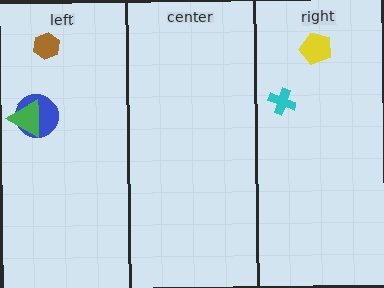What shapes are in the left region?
The blue circle, the brown hexagon, the green triangle.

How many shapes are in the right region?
2.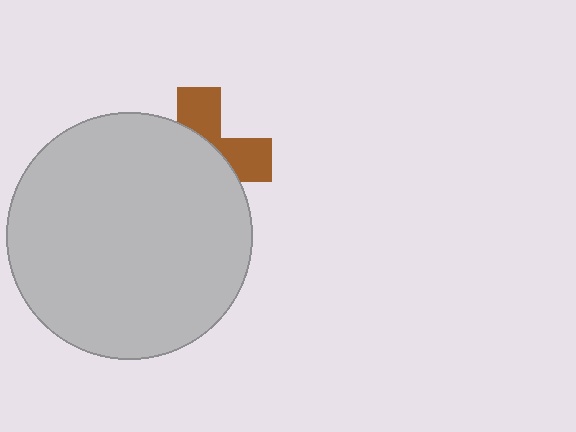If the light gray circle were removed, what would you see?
You would see the complete brown cross.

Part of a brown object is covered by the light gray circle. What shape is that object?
It is a cross.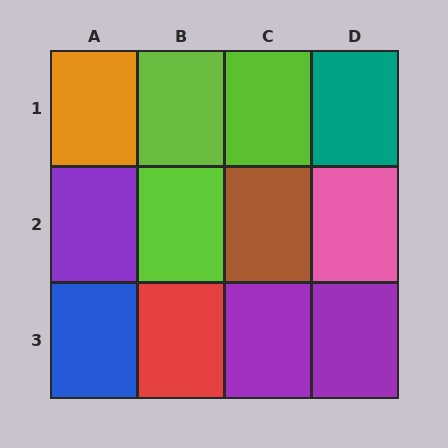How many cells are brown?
1 cell is brown.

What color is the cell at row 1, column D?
Teal.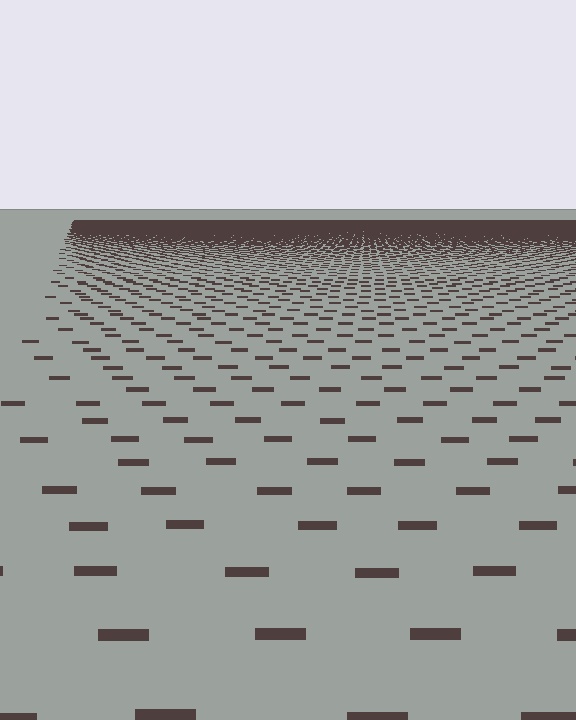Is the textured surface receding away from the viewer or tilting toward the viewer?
The surface is receding away from the viewer. Texture elements get smaller and denser toward the top.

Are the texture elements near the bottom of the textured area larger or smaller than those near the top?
Larger. Near the bottom, elements are closer to the viewer and appear at a bigger on-screen size.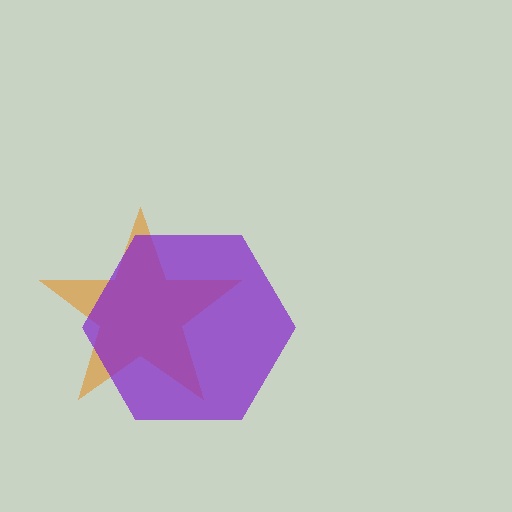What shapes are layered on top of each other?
The layered shapes are: an orange star, a purple hexagon.